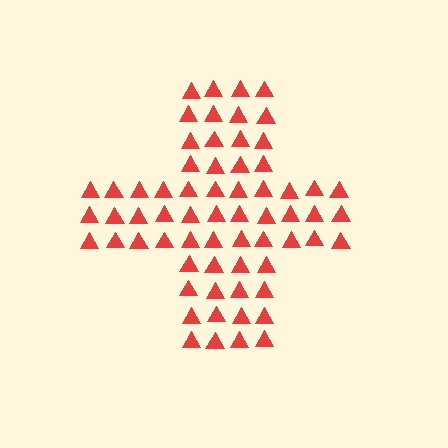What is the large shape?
The large shape is a cross.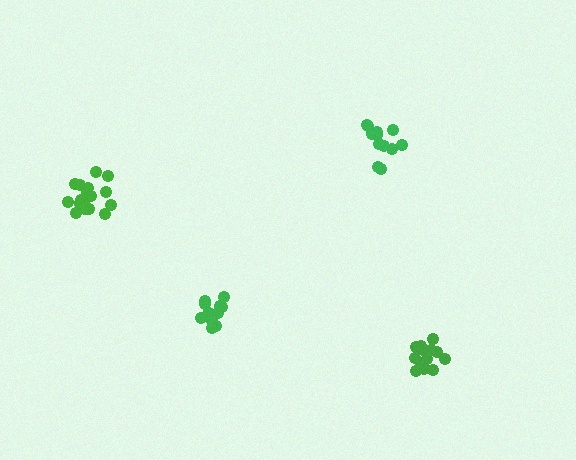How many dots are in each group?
Group 1: 13 dots, Group 2: 13 dots, Group 3: 17 dots, Group 4: 12 dots (55 total).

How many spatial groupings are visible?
There are 4 spatial groupings.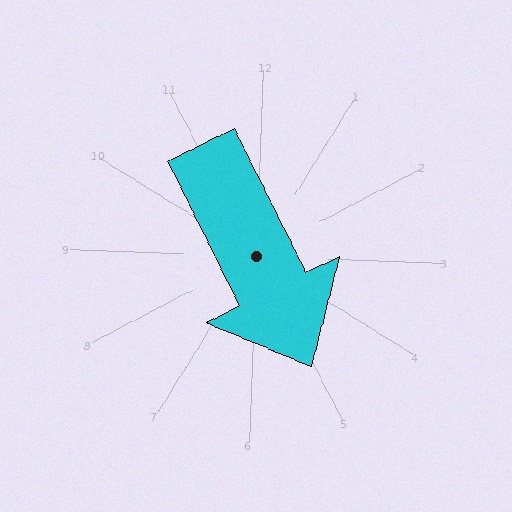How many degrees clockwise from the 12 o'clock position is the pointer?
Approximately 152 degrees.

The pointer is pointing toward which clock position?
Roughly 5 o'clock.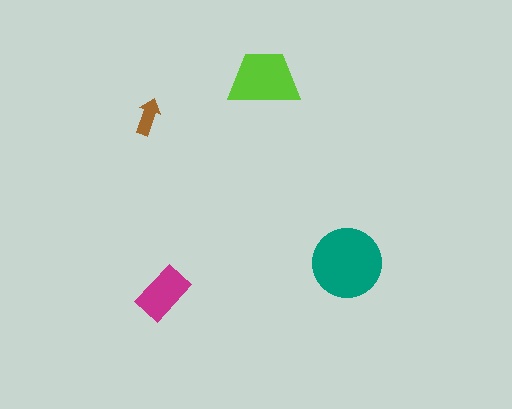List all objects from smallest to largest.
The brown arrow, the magenta rectangle, the lime trapezoid, the teal circle.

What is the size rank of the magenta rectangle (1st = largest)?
3rd.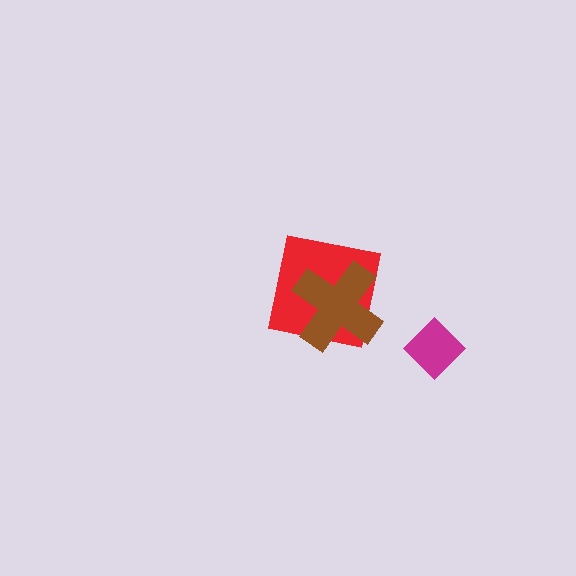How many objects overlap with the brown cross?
1 object overlaps with the brown cross.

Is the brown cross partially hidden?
No, no other shape covers it.